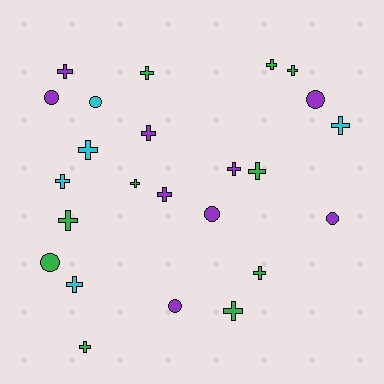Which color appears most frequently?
Green, with 10 objects.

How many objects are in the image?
There are 24 objects.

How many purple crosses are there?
There are 4 purple crosses.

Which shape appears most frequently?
Cross, with 17 objects.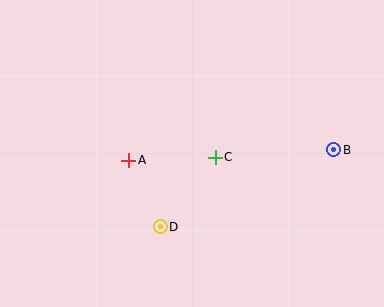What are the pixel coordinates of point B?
Point B is at (334, 150).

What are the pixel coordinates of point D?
Point D is at (160, 227).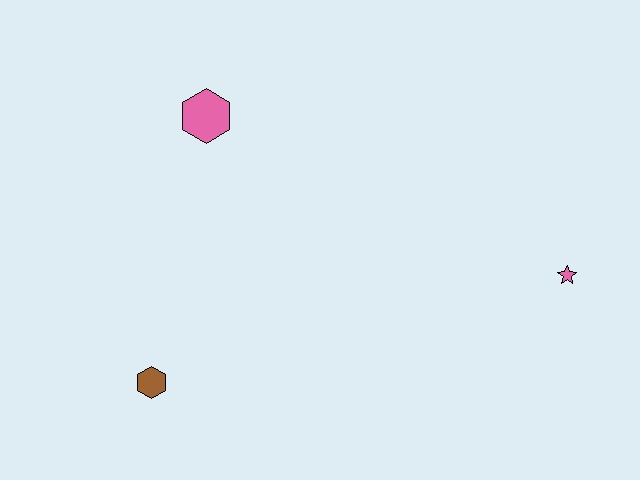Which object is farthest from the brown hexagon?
The pink star is farthest from the brown hexagon.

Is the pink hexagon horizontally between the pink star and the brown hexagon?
Yes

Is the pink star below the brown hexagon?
No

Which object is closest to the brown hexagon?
The pink hexagon is closest to the brown hexagon.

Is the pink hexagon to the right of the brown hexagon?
Yes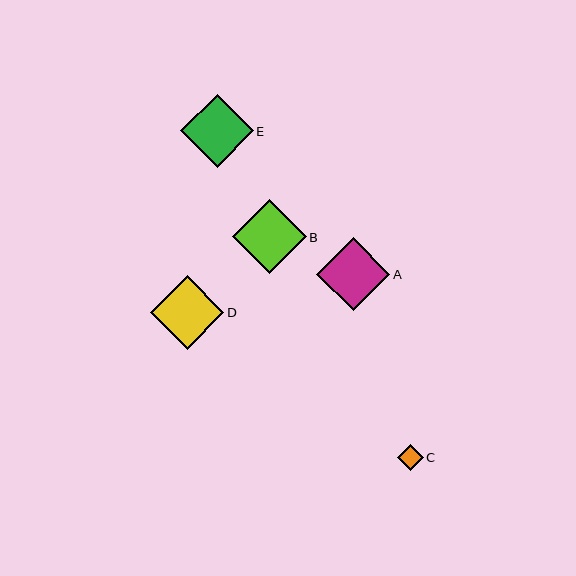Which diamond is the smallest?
Diamond C is the smallest with a size of approximately 25 pixels.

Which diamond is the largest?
Diamond D is the largest with a size of approximately 74 pixels.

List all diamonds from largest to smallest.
From largest to smallest: D, B, A, E, C.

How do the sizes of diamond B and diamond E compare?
Diamond B and diamond E are approximately the same size.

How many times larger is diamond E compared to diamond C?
Diamond E is approximately 2.9 times the size of diamond C.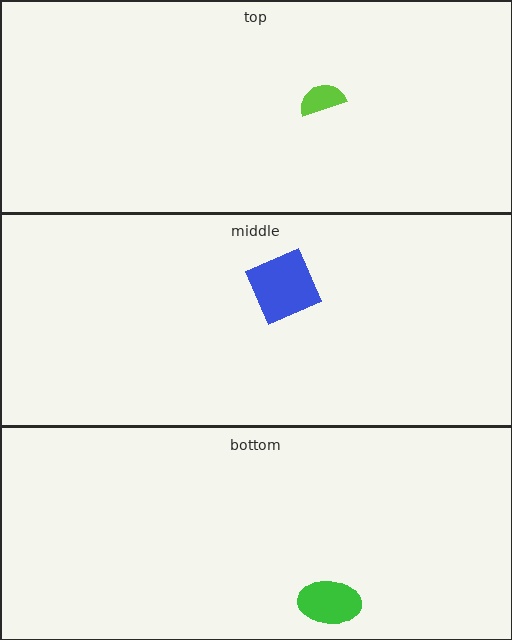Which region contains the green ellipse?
The bottom region.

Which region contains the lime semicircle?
The top region.